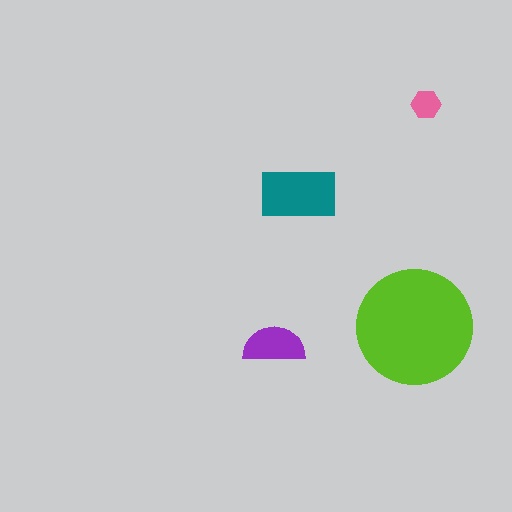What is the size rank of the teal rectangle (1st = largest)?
2nd.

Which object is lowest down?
The purple semicircle is bottommost.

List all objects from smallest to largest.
The pink hexagon, the purple semicircle, the teal rectangle, the lime circle.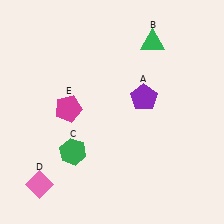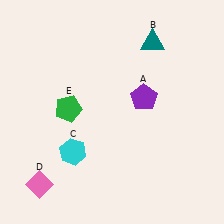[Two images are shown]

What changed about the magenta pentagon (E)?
In Image 1, E is magenta. In Image 2, it changed to green.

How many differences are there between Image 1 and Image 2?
There are 3 differences between the two images.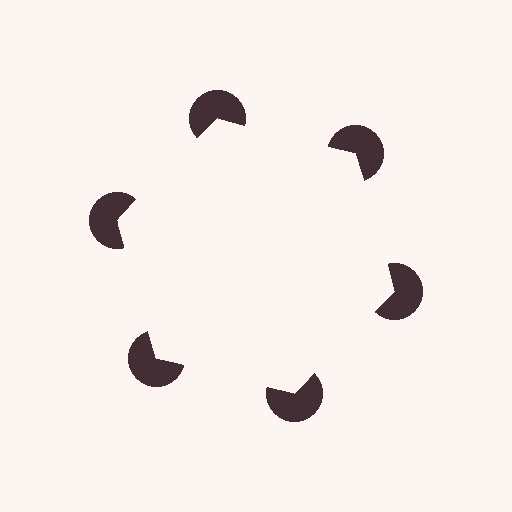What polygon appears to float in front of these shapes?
An illusory hexagon — its edges are inferred from the aligned wedge cuts in the pac-man discs, not physically drawn.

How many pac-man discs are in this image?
There are 6 — one at each vertex of the illusory hexagon.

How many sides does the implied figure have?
6 sides.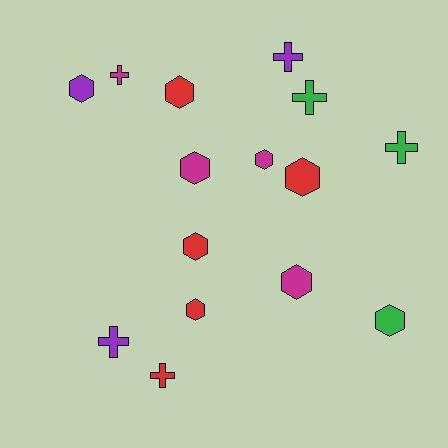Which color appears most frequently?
Red, with 5 objects.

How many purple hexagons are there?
There is 1 purple hexagon.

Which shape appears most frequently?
Hexagon, with 9 objects.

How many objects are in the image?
There are 15 objects.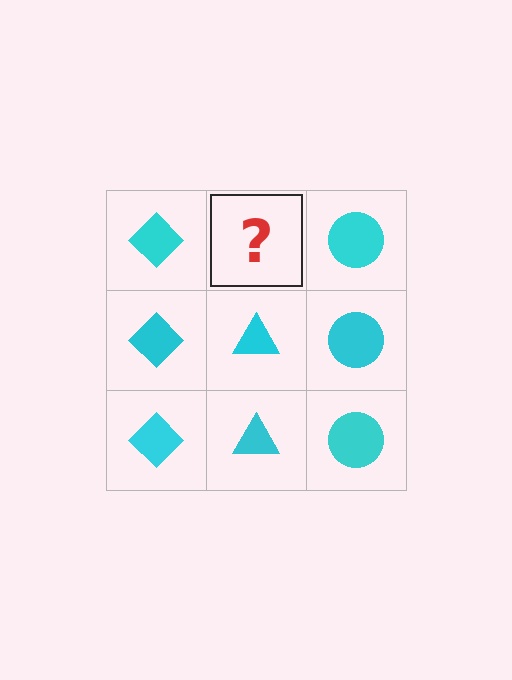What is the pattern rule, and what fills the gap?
The rule is that each column has a consistent shape. The gap should be filled with a cyan triangle.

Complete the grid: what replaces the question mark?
The question mark should be replaced with a cyan triangle.